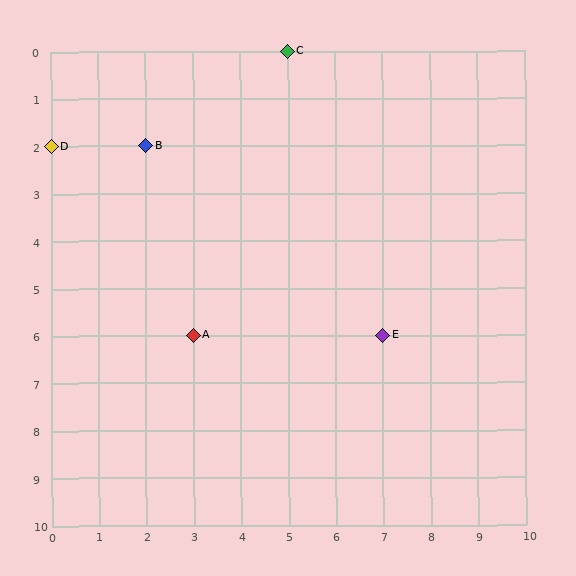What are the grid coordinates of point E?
Point E is at grid coordinates (7, 6).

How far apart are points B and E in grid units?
Points B and E are 5 columns and 4 rows apart (about 6.4 grid units diagonally).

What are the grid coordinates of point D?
Point D is at grid coordinates (0, 2).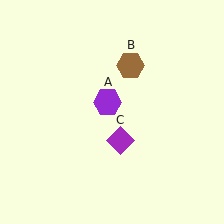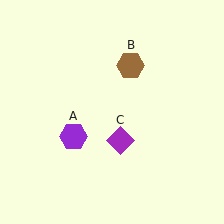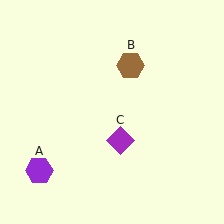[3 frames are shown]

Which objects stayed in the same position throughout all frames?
Brown hexagon (object B) and purple diamond (object C) remained stationary.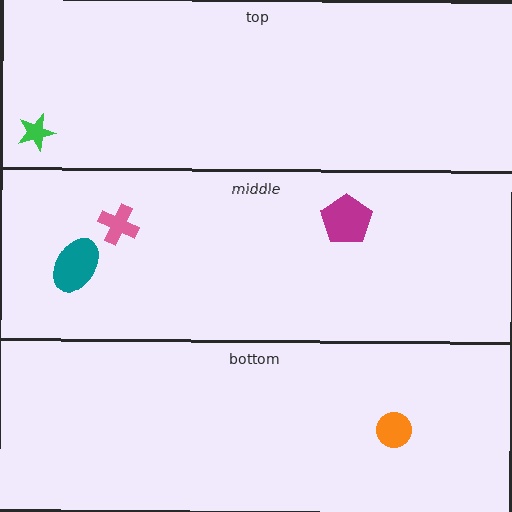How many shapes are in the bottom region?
1.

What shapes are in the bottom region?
The orange circle.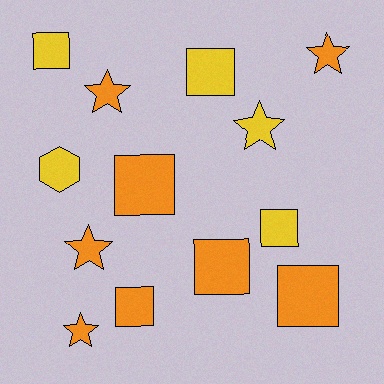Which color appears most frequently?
Orange, with 8 objects.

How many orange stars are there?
There are 4 orange stars.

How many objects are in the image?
There are 13 objects.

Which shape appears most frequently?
Square, with 7 objects.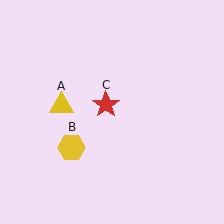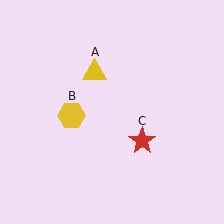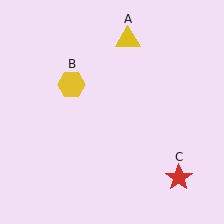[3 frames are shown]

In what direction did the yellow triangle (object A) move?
The yellow triangle (object A) moved up and to the right.